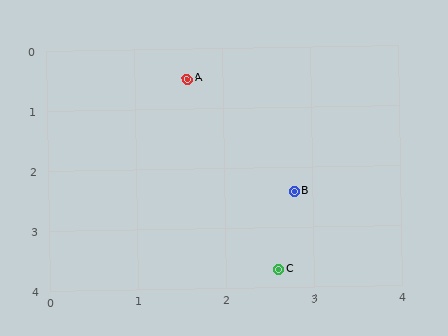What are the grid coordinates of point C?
Point C is at approximately (2.6, 3.7).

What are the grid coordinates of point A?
Point A is at approximately (1.6, 0.5).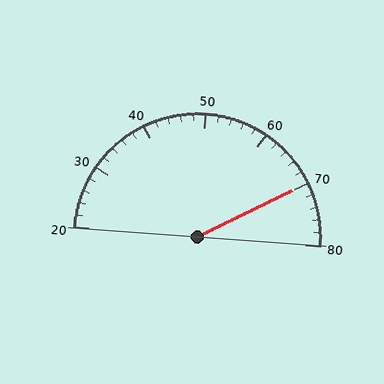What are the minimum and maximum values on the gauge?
The gauge ranges from 20 to 80.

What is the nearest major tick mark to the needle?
The nearest major tick mark is 70.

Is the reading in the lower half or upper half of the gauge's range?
The reading is in the upper half of the range (20 to 80).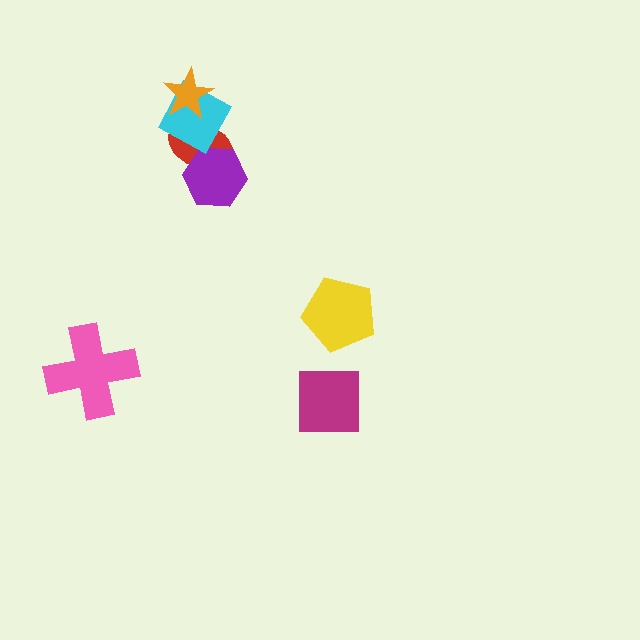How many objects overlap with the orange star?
2 objects overlap with the orange star.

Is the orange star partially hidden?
No, no other shape covers it.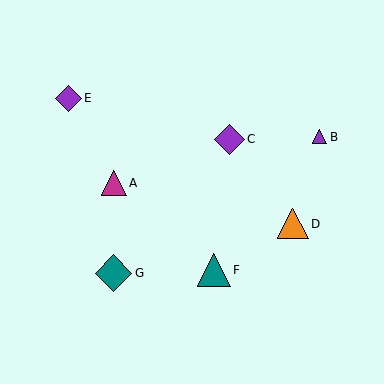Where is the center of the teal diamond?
The center of the teal diamond is at (114, 273).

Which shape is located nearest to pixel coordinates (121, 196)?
The magenta triangle (labeled A) at (114, 183) is nearest to that location.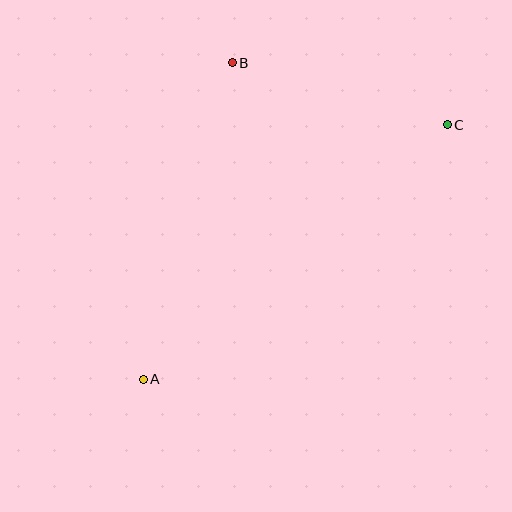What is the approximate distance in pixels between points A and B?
The distance between A and B is approximately 329 pixels.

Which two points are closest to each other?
Points B and C are closest to each other.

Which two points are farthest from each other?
Points A and C are farthest from each other.